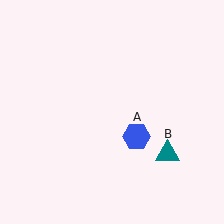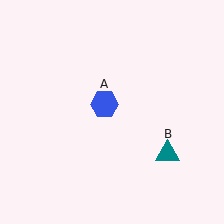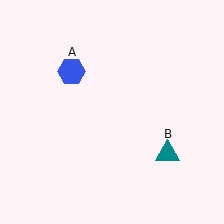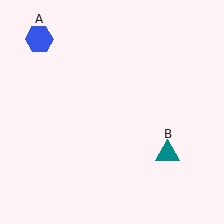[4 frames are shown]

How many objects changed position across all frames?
1 object changed position: blue hexagon (object A).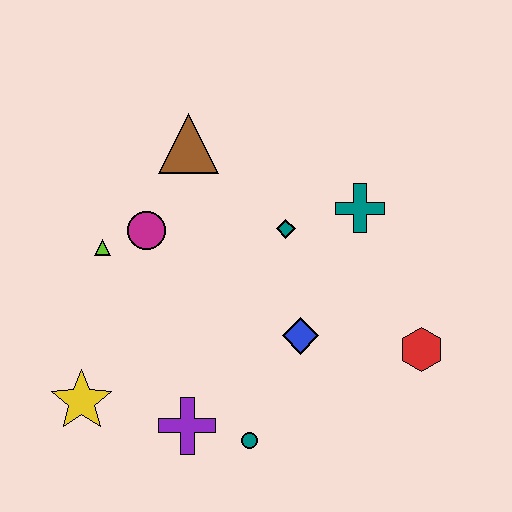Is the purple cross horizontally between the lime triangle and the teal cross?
Yes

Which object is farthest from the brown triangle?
The red hexagon is farthest from the brown triangle.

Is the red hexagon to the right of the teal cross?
Yes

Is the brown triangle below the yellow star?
No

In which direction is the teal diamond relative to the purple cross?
The teal diamond is above the purple cross.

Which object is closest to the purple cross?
The teal circle is closest to the purple cross.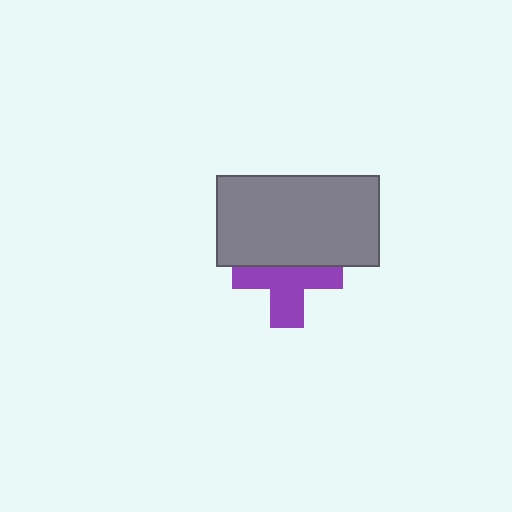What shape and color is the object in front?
The object in front is a gray rectangle.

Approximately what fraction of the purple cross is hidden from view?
Roughly 42% of the purple cross is hidden behind the gray rectangle.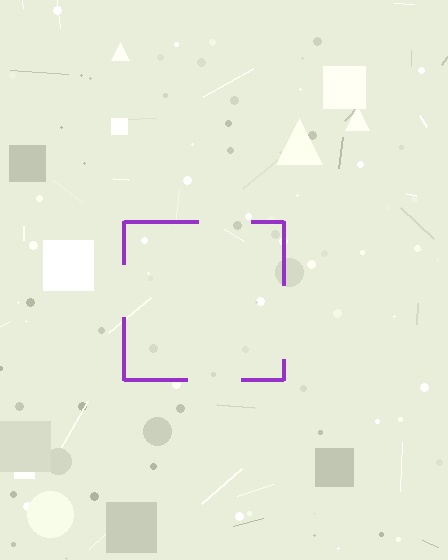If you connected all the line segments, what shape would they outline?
They would outline a square.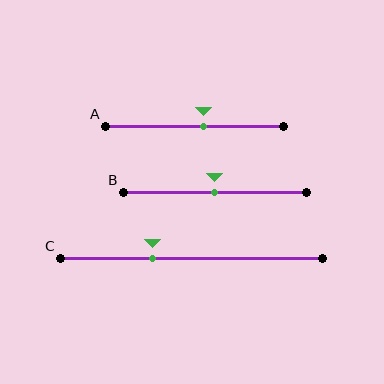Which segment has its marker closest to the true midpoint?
Segment B has its marker closest to the true midpoint.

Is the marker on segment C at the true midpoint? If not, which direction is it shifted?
No, the marker on segment C is shifted to the left by about 15% of the segment length.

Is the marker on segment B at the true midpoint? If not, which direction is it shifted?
Yes, the marker on segment B is at the true midpoint.